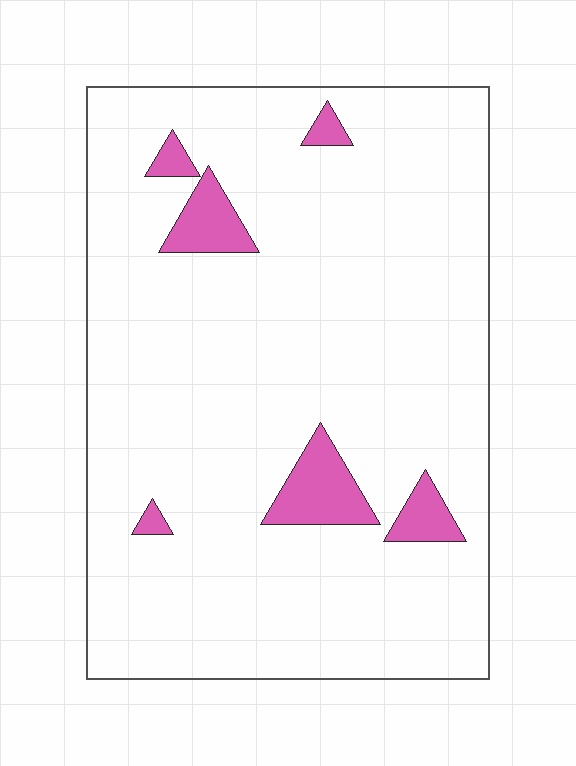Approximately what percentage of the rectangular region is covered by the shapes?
Approximately 5%.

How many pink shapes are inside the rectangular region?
6.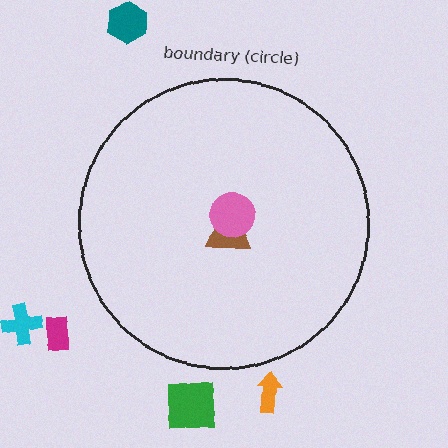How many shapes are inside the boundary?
2 inside, 5 outside.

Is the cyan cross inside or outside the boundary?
Outside.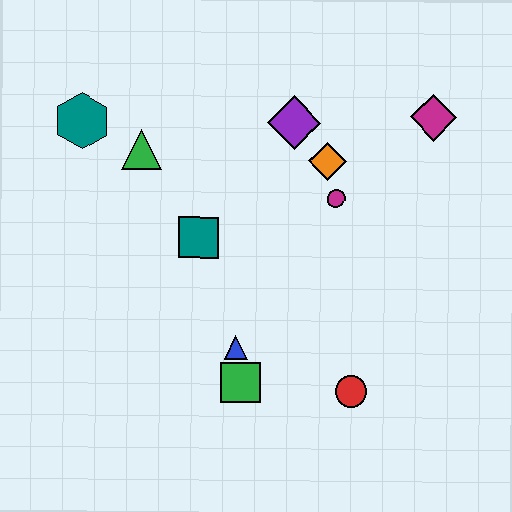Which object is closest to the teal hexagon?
The green triangle is closest to the teal hexagon.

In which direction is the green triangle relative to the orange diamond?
The green triangle is to the left of the orange diamond.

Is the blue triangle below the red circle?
No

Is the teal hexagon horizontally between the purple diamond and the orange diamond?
No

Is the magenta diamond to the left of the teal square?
No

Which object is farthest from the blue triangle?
The magenta diamond is farthest from the blue triangle.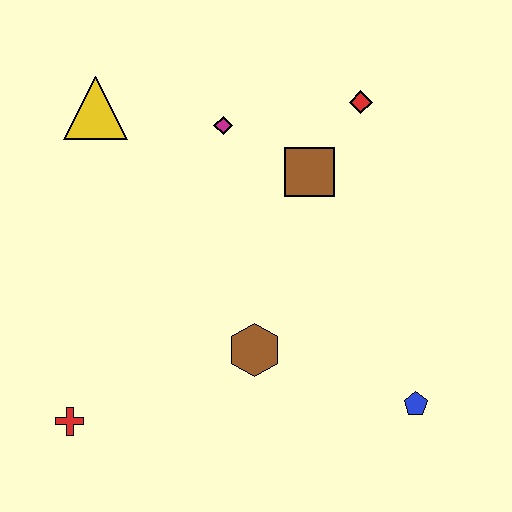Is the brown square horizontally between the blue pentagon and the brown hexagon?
Yes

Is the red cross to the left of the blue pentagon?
Yes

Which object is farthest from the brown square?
The red cross is farthest from the brown square.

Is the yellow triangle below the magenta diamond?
No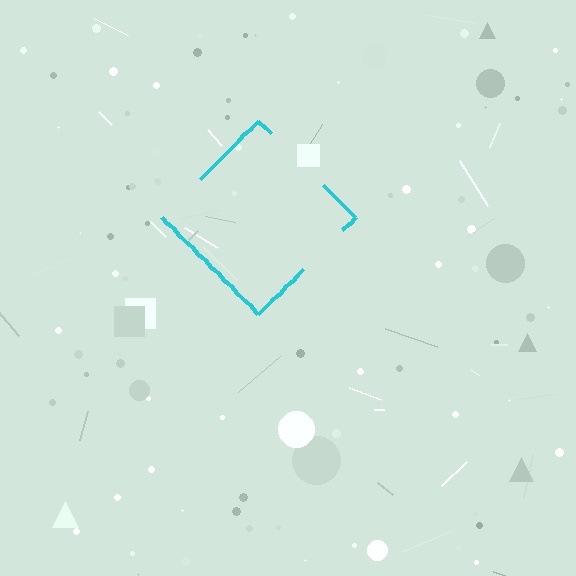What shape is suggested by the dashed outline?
The dashed outline suggests a diamond.